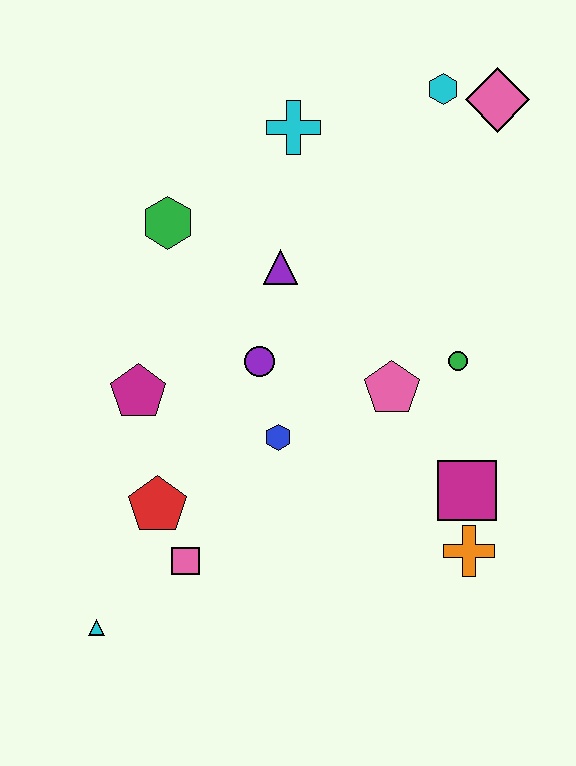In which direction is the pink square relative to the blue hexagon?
The pink square is below the blue hexagon.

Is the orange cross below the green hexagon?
Yes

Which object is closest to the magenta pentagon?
The red pentagon is closest to the magenta pentagon.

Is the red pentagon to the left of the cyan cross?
Yes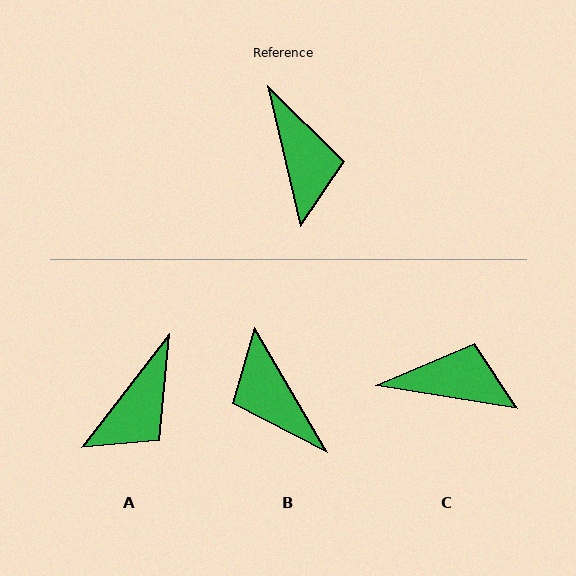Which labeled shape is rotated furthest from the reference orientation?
B, about 163 degrees away.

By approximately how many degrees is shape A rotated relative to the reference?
Approximately 51 degrees clockwise.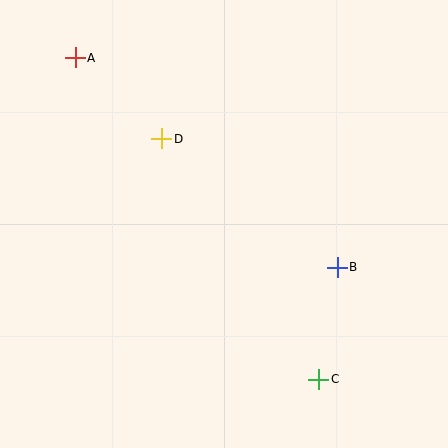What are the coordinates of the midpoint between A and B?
The midpoint between A and B is at (206, 163).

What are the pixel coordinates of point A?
Point A is at (75, 58).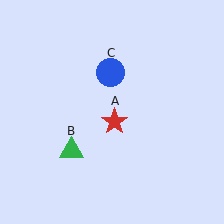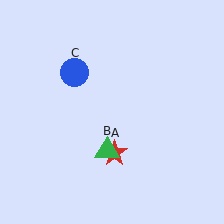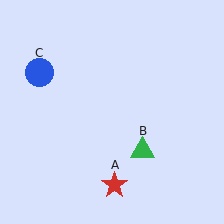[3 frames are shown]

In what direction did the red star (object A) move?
The red star (object A) moved down.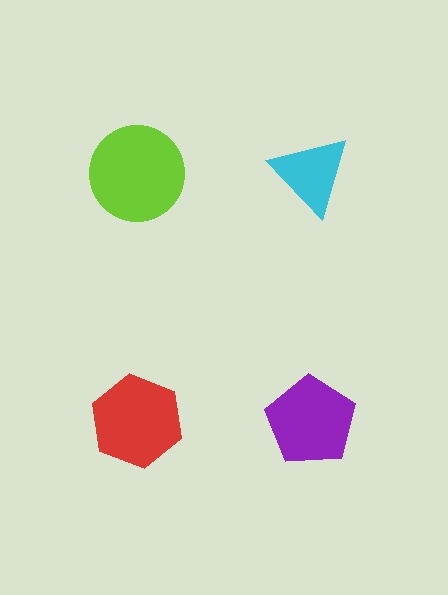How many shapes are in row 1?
2 shapes.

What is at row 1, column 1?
A lime circle.